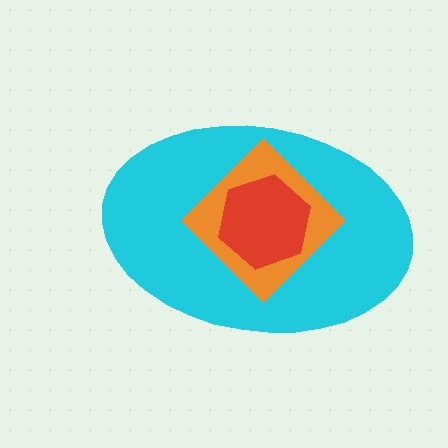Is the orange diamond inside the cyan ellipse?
Yes.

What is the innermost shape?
The red hexagon.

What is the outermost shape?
The cyan ellipse.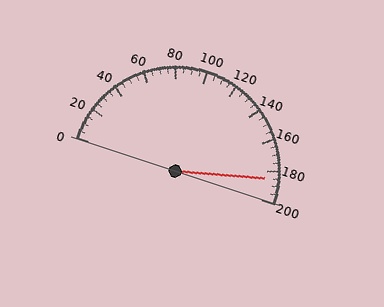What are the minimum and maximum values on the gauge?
The gauge ranges from 0 to 200.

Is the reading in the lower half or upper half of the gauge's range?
The reading is in the upper half of the range (0 to 200).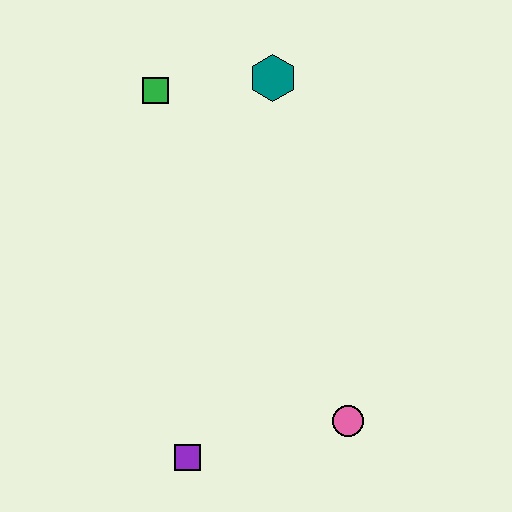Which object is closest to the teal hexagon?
The green square is closest to the teal hexagon.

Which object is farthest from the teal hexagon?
The purple square is farthest from the teal hexagon.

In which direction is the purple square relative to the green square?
The purple square is below the green square.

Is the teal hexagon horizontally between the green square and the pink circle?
Yes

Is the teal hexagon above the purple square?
Yes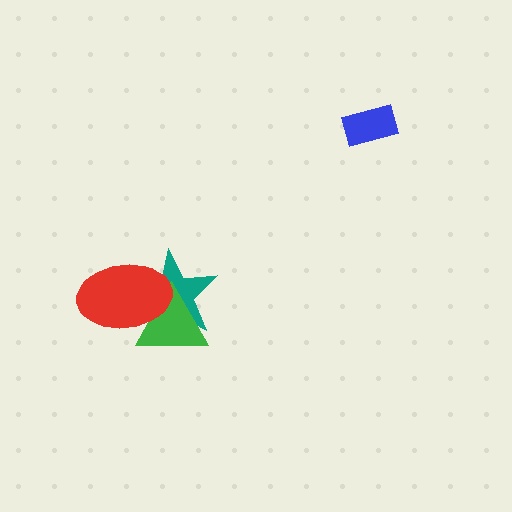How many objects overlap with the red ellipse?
2 objects overlap with the red ellipse.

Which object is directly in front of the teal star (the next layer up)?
The green triangle is directly in front of the teal star.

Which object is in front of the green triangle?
The red ellipse is in front of the green triangle.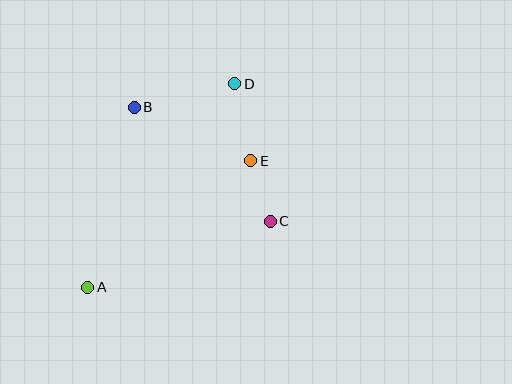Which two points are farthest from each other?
Points A and D are farthest from each other.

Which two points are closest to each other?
Points C and E are closest to each other.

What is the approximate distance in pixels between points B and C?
The distance between B and C is approximately 177 pixels.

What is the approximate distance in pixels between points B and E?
The distance between B and E is approximately 128 pixels.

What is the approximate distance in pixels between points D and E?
The distance between D and E is approximately 79 pixels.